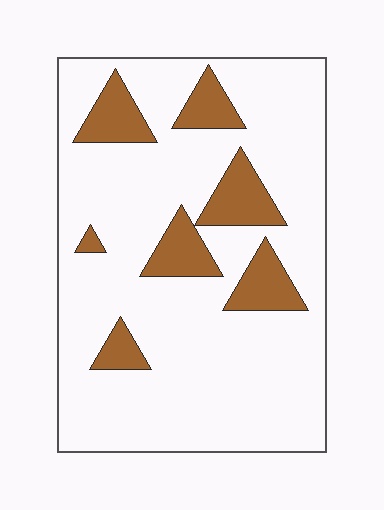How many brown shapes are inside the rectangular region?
7.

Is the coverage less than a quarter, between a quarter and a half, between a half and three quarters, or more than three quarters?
Less than a quarter.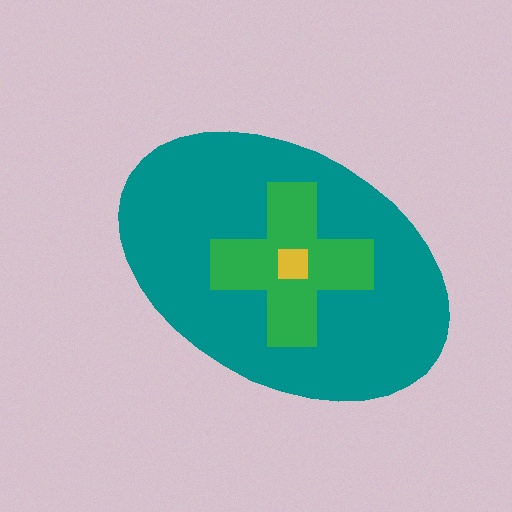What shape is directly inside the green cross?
The yellow square.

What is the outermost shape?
The teal ellipse.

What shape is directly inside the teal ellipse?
The green cross.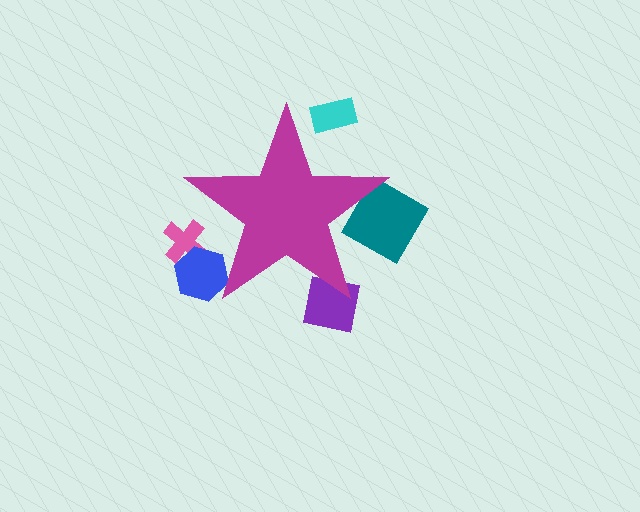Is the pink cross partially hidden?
Yes, the pink cross is partially hidden behind the magenta star.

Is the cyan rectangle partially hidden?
Yes, the cyan rectangle is partially hidden behind the magenta star.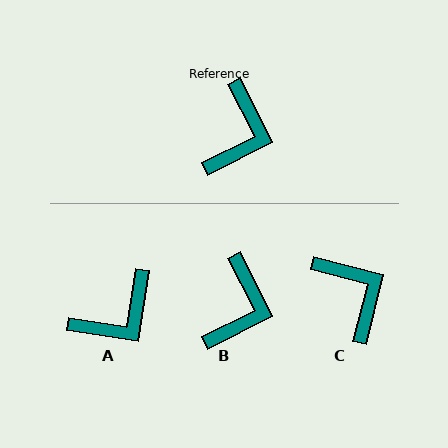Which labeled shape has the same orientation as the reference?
B.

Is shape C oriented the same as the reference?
No, it is off by about 49 degrees.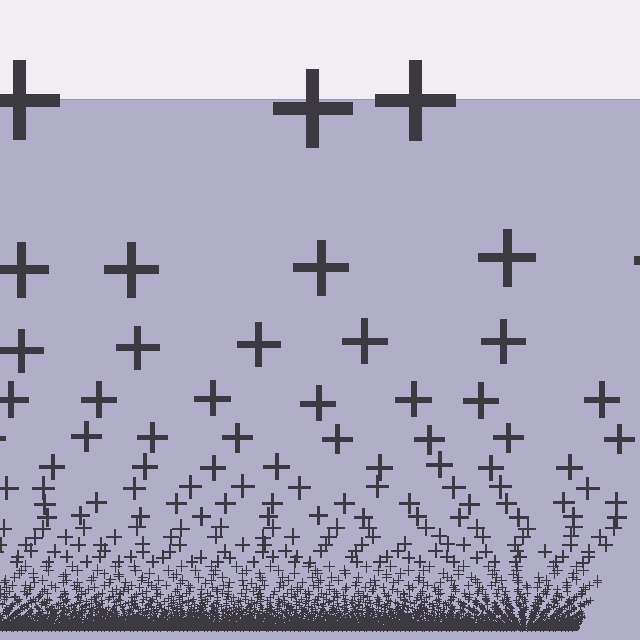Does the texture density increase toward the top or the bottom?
Density increases toward the bottom.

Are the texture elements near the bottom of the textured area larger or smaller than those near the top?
Smaller. The gradient is inverted — elements near the bottom are smaller and denser.